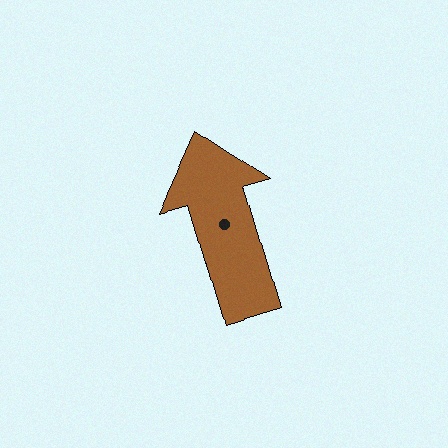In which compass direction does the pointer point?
North.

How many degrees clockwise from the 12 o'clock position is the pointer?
Approximately 344 degrees.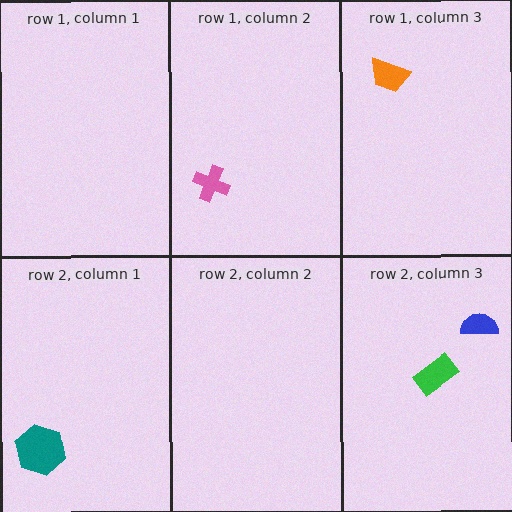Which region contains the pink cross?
The row 1, column 2 region.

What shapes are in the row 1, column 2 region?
The pink cross.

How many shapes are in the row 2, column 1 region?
1.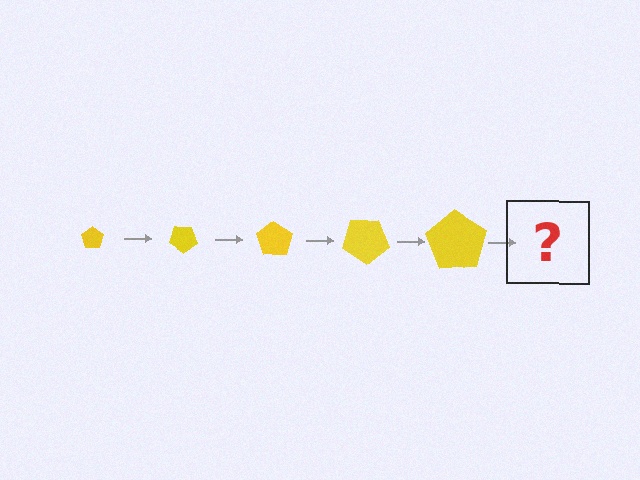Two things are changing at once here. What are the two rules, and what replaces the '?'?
The two rules are that the pentagon grows larger each step and it rotates 35 degrees each step. The '?' should be a pentagon, larger than the previous one and rotated 175 degrees from the start.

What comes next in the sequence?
The next element should be a pentagon, larger than the previous one and rotated 175 degrees from the start.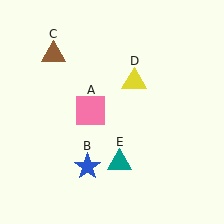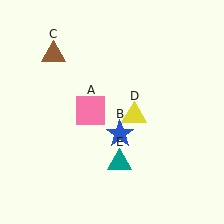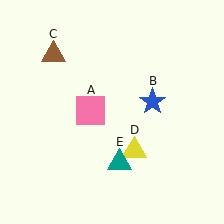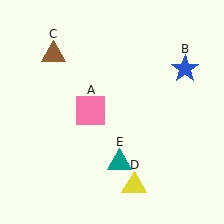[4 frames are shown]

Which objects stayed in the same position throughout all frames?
Pink square (object A) and brown triangle (object C) and teal triangle (object E) remained stationary.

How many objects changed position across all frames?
2 objects changed position: blue star (object B), yellow triangle (object D).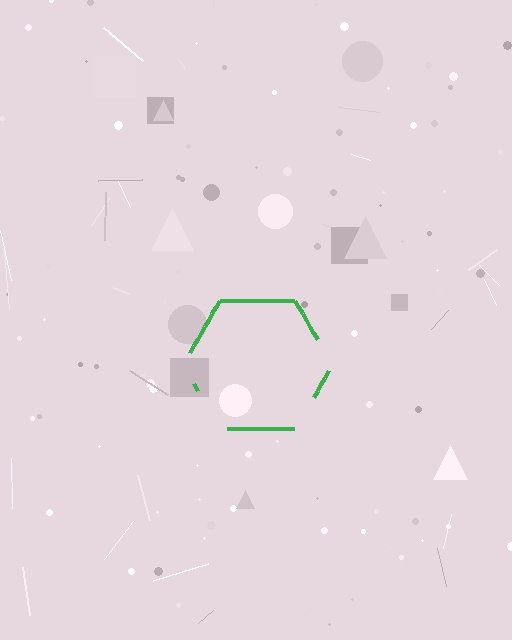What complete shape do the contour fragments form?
The contour fragments form a hexagon.